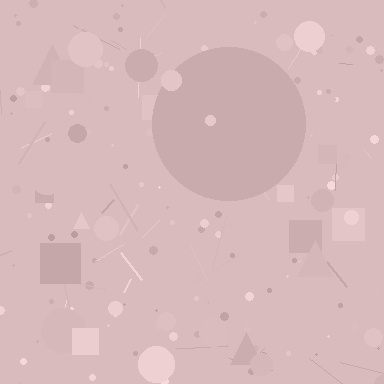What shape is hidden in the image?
A circle is hidden in the image.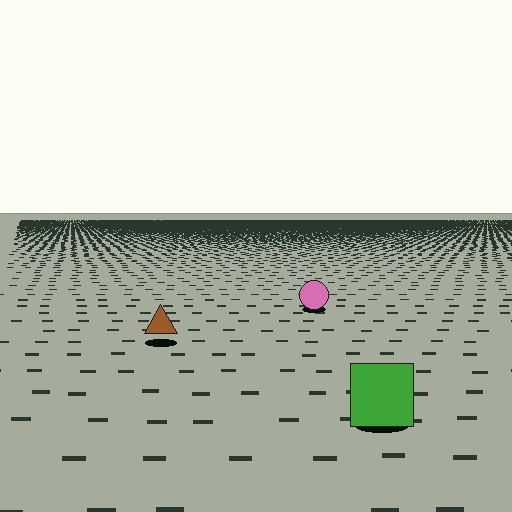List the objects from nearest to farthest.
From nearest to farthest: the green square, the brown triangle, the pink circle.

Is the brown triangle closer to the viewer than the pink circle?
Yes. The brown triangle is closer — you can tell from the texture gradient: the ground texture is coarser near it.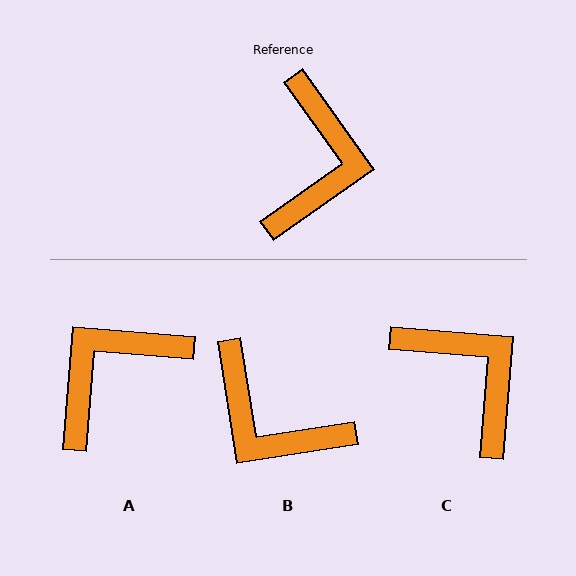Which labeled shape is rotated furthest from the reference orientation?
A, about 140 degrees away.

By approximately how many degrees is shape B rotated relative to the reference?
Approximately 117 degrees clockwise.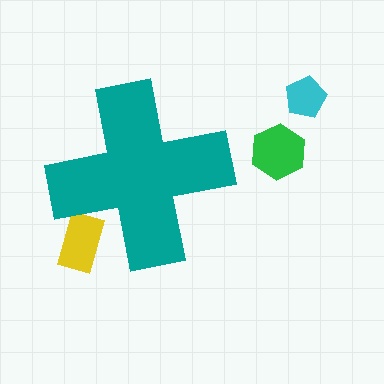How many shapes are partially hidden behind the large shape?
1 shape is partially hidden.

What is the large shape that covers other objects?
A teal cross.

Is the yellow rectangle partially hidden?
Yes, the yellow rectangle is partially hidden behind the teal cross.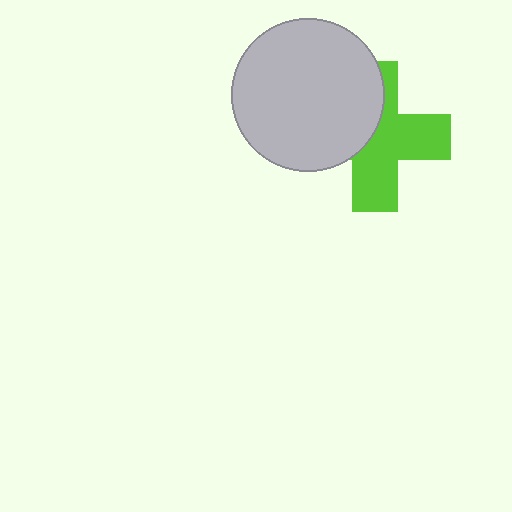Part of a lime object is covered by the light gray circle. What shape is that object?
It is a cross.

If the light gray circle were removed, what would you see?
You would see the complete lime cross.